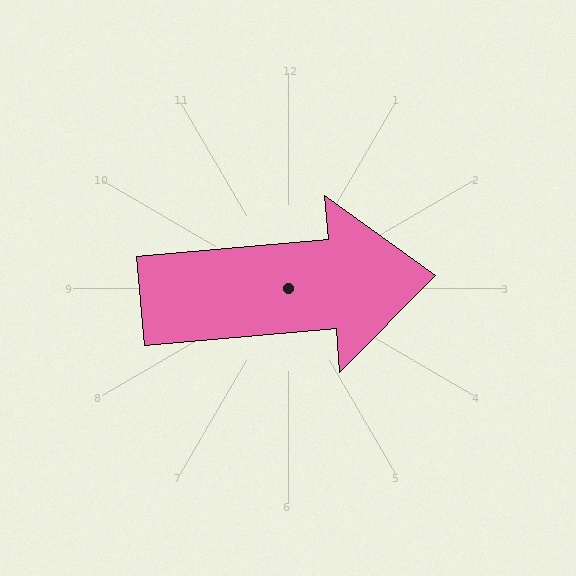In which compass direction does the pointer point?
East.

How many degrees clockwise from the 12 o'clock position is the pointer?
Approximately 85 degrees.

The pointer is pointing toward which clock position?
Roughly 3 o'clock.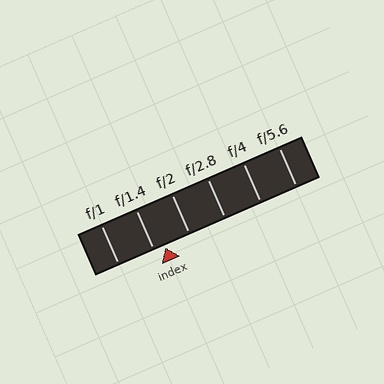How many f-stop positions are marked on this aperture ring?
There are 6 f-stop positions marked.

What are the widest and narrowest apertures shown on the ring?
The widest aperture shown is f/1 and the narrowest is f/5.6.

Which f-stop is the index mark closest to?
The index mark is closest to f/1.4.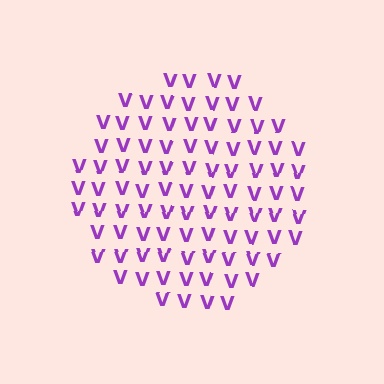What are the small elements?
The small elements are letter V's.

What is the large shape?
The large shape is a circle.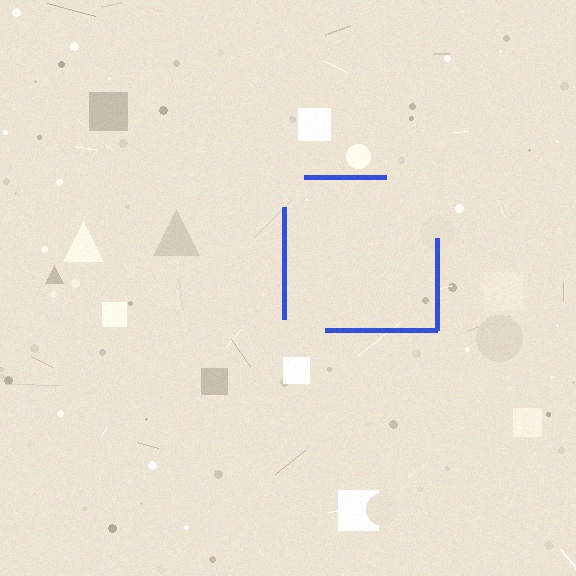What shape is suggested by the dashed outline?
The dashed outline suggests a square.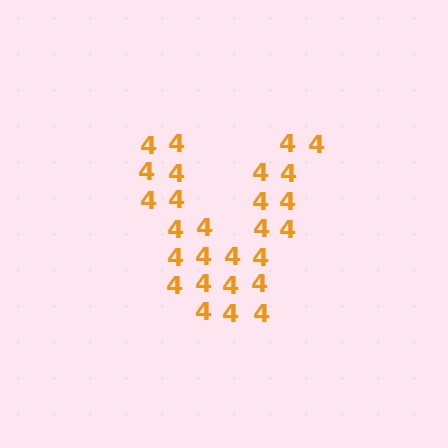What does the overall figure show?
The overall figure shows the letter V.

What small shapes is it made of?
It is made of small digit 4's.